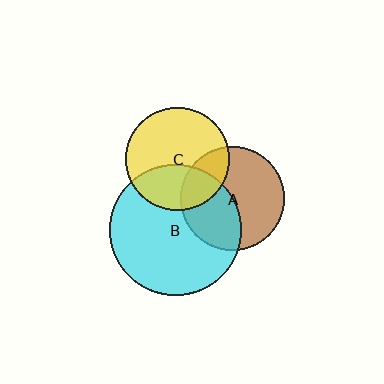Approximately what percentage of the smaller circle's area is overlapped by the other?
Approximately 40%.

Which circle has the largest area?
Circle B (cyan).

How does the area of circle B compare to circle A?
Approximately 1.6 times.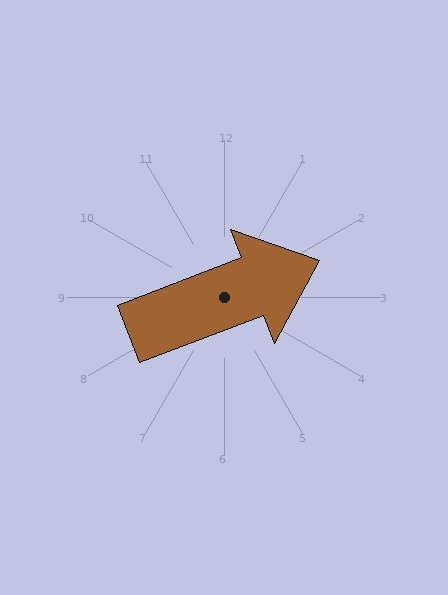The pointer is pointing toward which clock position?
Roughly 2 o'clock.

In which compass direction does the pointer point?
East.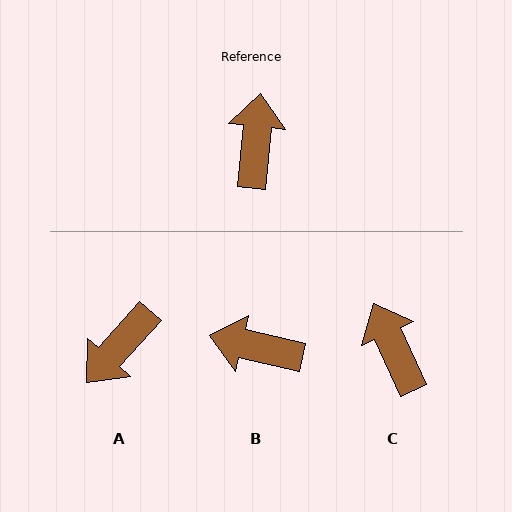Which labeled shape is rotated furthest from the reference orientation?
A, about 144 degrees away.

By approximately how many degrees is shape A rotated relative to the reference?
Approximately 144 degrees counter-clockwise.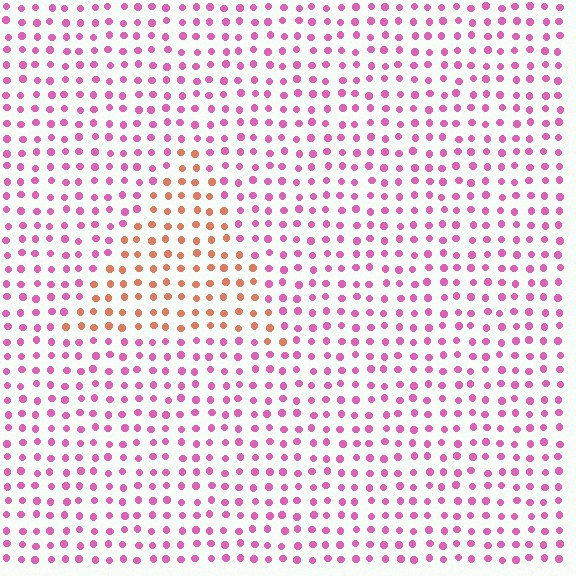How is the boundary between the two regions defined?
The boundary is defined purely by a slight shift in hue (about 54 degrees). Spacing, size, and orientation are identical on both sides.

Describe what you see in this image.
The image is filled with small pink elements in a uniform arrangement. A triangle-shaped region is visible where the elements are tinted to a slightly different hue, forming a subtle color boundary.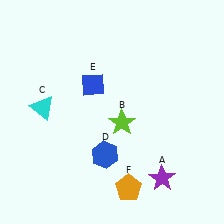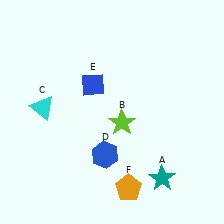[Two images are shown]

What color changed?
The star (A) changed from purple in Image 1 to teal in Image 2.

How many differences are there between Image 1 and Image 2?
There is 1 difference between the two images.